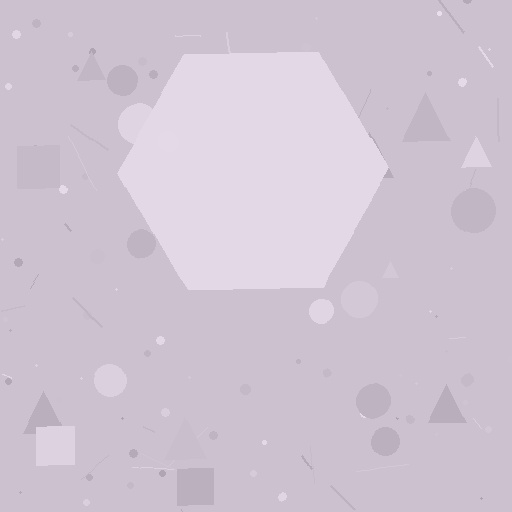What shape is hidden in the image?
A hexagon is hidden in the image.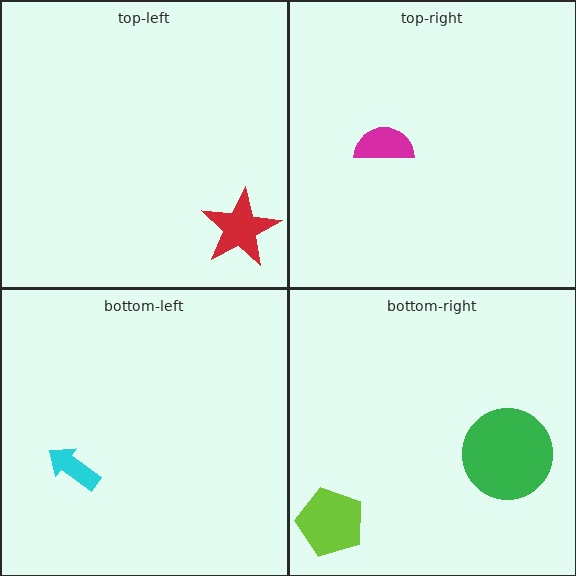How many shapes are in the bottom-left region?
1.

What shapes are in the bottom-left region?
The cyan arrow.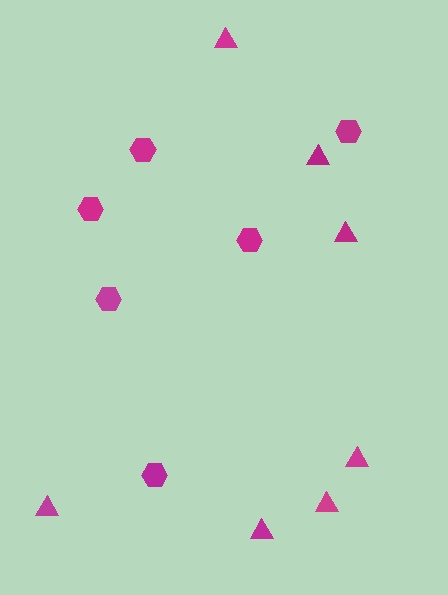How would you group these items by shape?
There are 2 groups: one group of hexagons (6) and one group of triangles (7).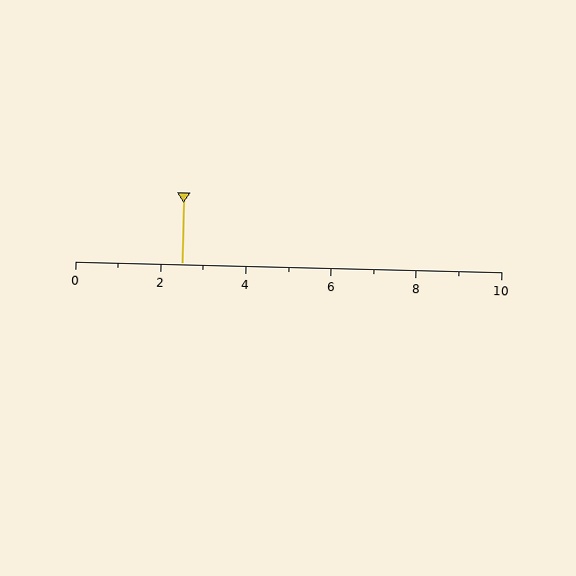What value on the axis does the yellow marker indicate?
The marker indicates approximately 2.5.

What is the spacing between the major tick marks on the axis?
The major ticks are spaced 2 apart.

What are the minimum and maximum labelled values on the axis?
The axis runs from 0 to 10.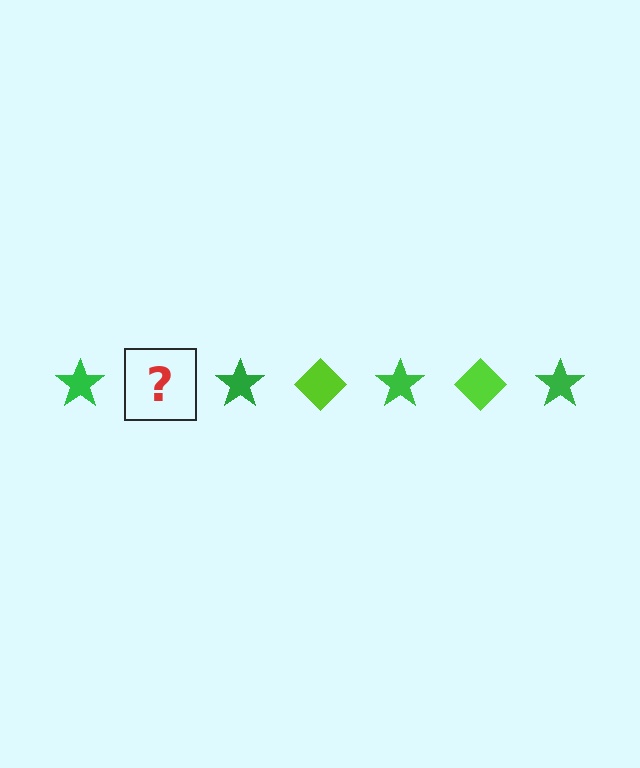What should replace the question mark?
The question mark should be replaced with a lime diamond.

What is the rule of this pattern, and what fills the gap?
The rule is that the pattern alternates between green star and lime diamond. The gap should be filled with a lime diamond.